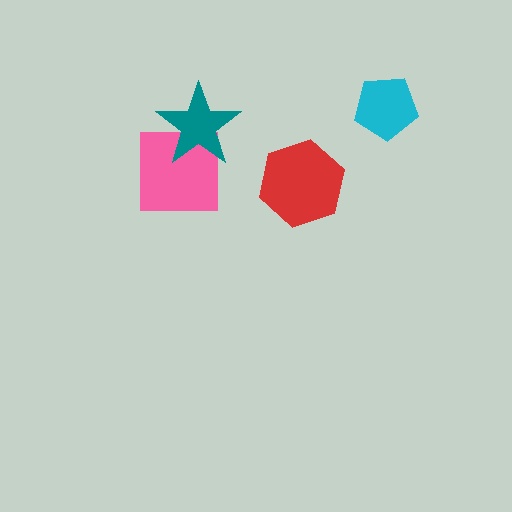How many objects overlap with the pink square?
1 object overlaps with the pink square.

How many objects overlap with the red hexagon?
0 objects overlap with the red hexagon.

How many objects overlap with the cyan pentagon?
0 objects overlap with the cyan pentagon.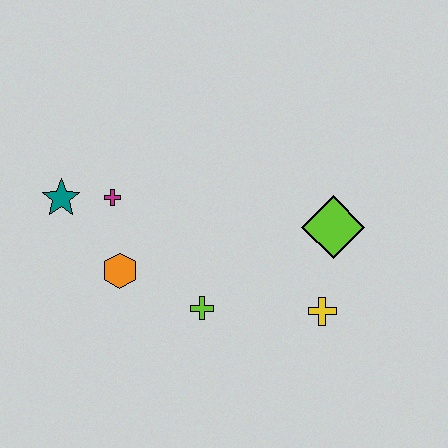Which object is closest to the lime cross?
The orange hexagon is closest to the lime cross.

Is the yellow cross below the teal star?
Yes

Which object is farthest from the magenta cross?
The yellow cross is farthest from the magenta cross.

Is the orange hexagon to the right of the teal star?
Yes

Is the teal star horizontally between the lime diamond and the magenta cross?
No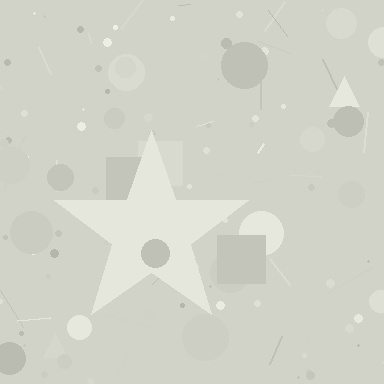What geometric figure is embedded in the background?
A star is embedded in the background.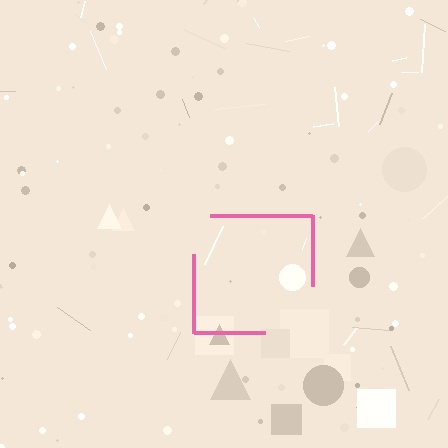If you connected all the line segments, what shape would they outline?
They would outline a square.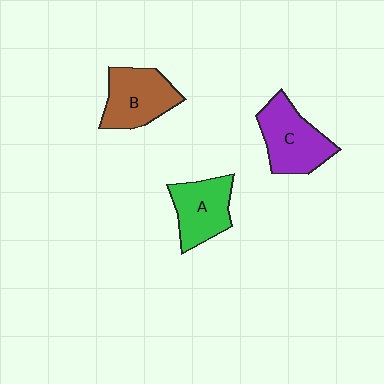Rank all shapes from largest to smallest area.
From largest to smallest: C (purple), B (brown), A (green).